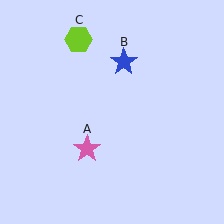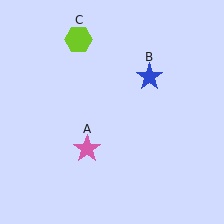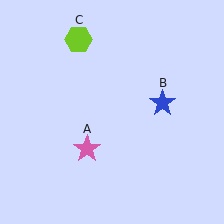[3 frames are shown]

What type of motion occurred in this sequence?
The blue star (object B) rotated clockwise around the center of the scene.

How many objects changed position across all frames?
1 object changed position: blue star (object B).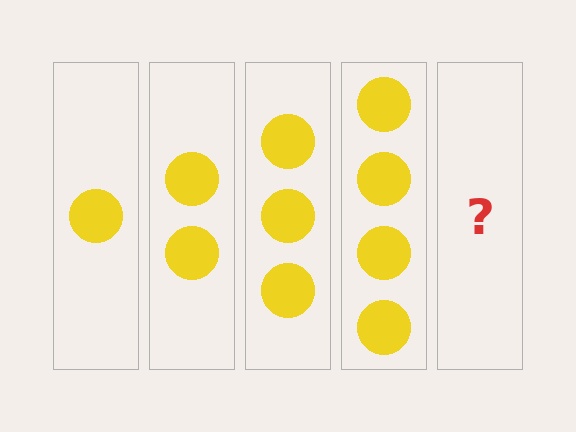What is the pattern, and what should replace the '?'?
The pattern is that each step adds one more circle. The '?' should be 5 circles.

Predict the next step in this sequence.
The next step is 5 circles.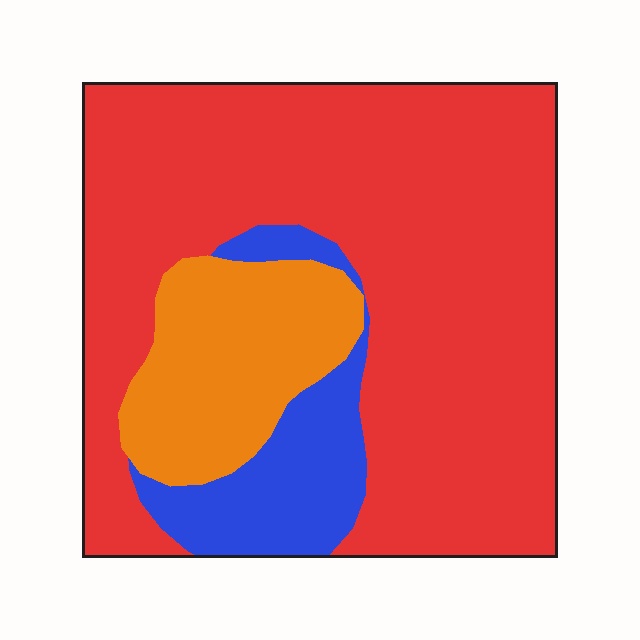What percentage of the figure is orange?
Orange covers 17% of the figure.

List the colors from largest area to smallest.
From largest to smallest: red, orange, blue.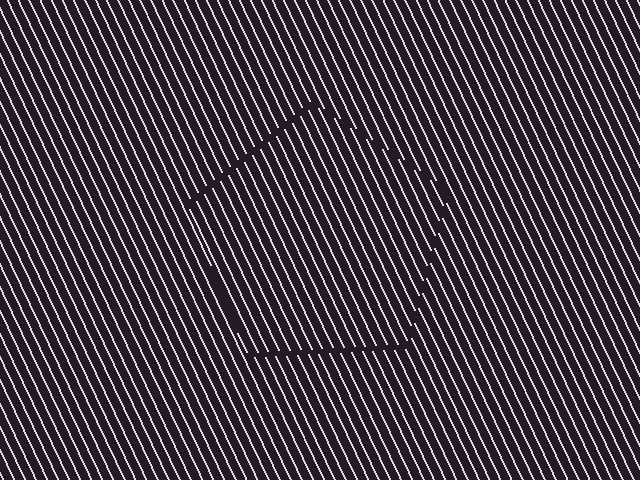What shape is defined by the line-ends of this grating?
An illusory pentagon. The interior of the shape contains the same grating, shifted by half a period — the contour is defined by the phase discontinuity where line-ends from the inner and outer gratings abut.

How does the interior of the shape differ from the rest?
The interior of the shape contains the same grating, shifted by half a period — the contour is defined by the phase discontinuity where line-ends from the inner and outer gratings abut.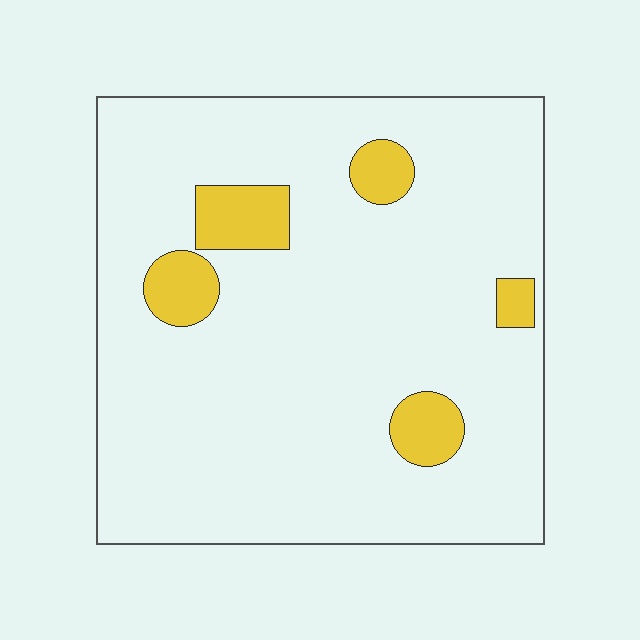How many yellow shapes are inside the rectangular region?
5.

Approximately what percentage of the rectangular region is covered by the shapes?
Approximately 10%.